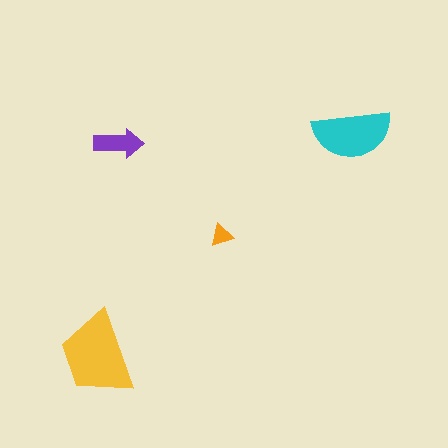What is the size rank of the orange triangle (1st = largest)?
4th.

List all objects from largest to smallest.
The yellow trapezoid, the cyan semicircle, the purple arrow, the orange triangle.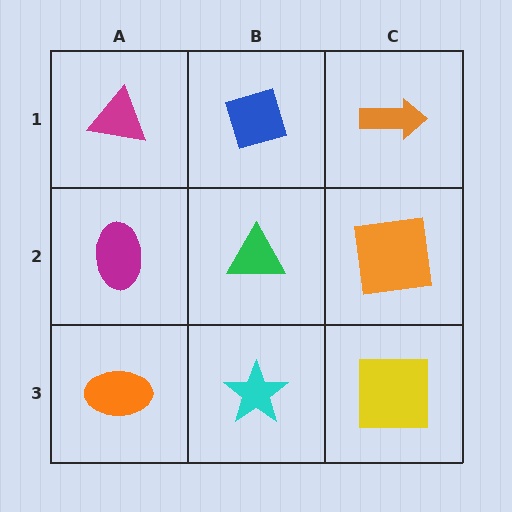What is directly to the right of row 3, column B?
A yellow square.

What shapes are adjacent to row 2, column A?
A magenta triangle (row 1, column A), an orange ellipse (row 3, column A), a green triangle (row 2, column B).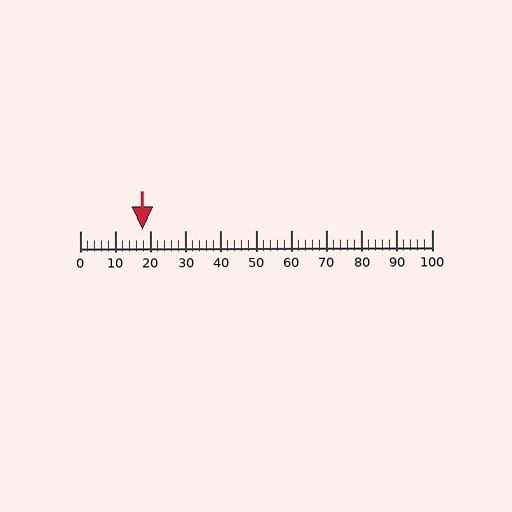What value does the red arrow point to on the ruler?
The red arrow points to approximately 18.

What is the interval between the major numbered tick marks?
The major tick marks are spaced 10 units apart.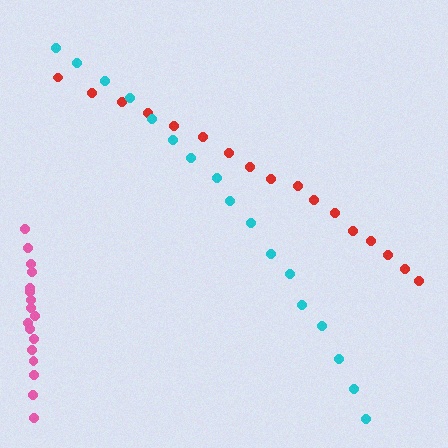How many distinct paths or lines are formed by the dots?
There are 3 distinct paths.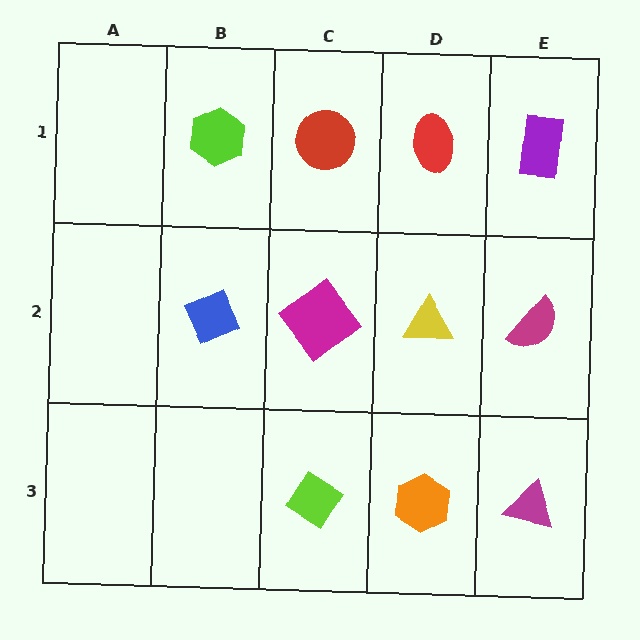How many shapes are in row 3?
3 shapes.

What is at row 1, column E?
A purple rectangle.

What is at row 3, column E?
A magenta triangle.